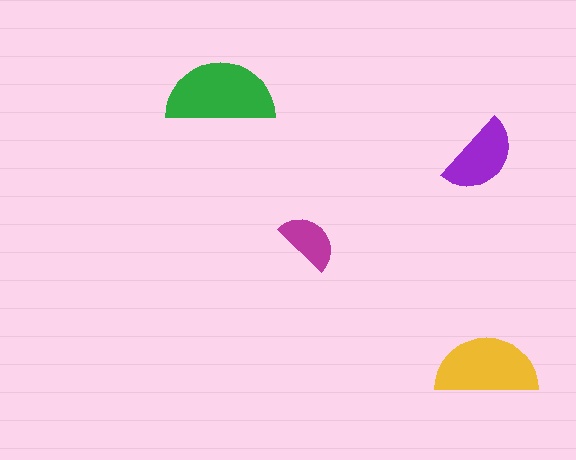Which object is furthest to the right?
The yellow semicircle is rightmost.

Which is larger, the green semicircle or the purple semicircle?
The green one.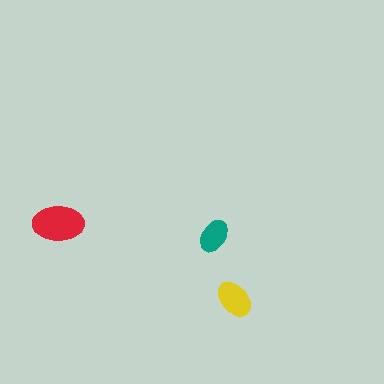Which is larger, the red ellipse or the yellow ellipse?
The red one.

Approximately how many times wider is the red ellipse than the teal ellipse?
About 1.5 times wider.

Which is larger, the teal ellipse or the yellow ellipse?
The yellow one.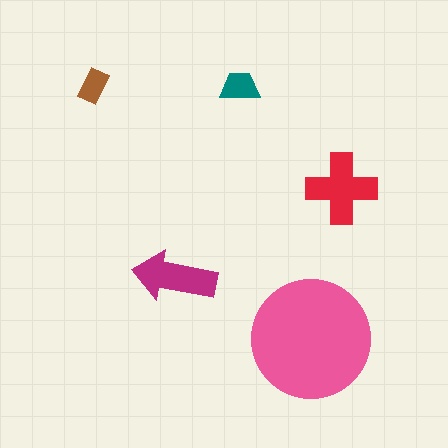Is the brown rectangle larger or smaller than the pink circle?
Smaller.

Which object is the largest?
The pink circle.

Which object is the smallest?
The brown rectangle.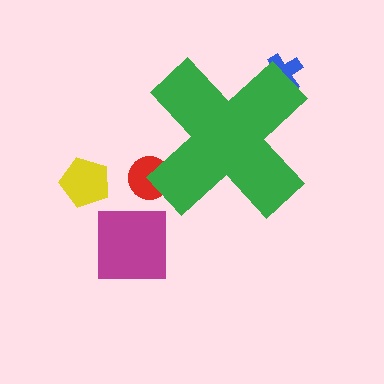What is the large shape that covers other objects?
A green cross.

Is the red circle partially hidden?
Yes, the red circle is partially hidden behind the green cross.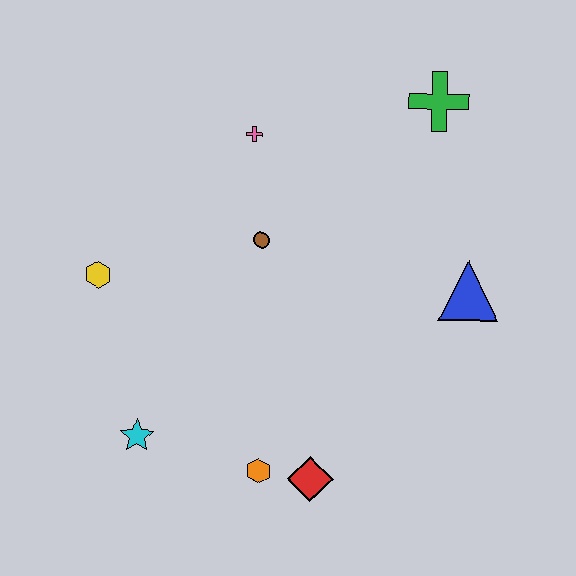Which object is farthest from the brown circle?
The red diamond is farthest from the brown circle.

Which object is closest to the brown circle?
The pink cross is closest to the brown circle.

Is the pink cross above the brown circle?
Yes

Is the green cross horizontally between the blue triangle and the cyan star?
Yes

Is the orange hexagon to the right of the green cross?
No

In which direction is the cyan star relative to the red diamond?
The cyan star is to the left of the red diamond.